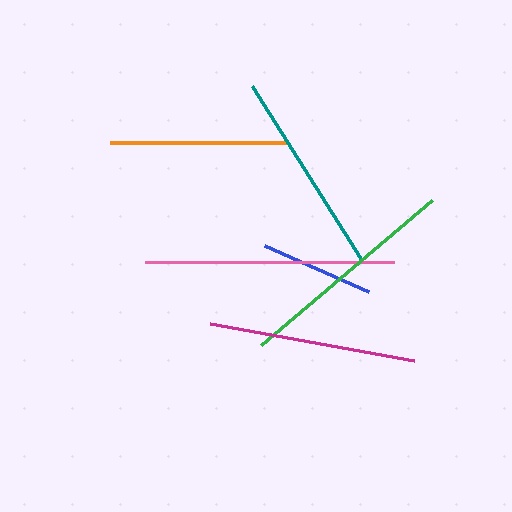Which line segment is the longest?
The pink line is the longest at approximately 249 pixels.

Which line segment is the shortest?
The blue line is the shortest at approximately 114 pixels.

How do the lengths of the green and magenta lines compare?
The green and magenta lines are approximately the same length.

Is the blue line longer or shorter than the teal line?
The teal line is longer than the blue line.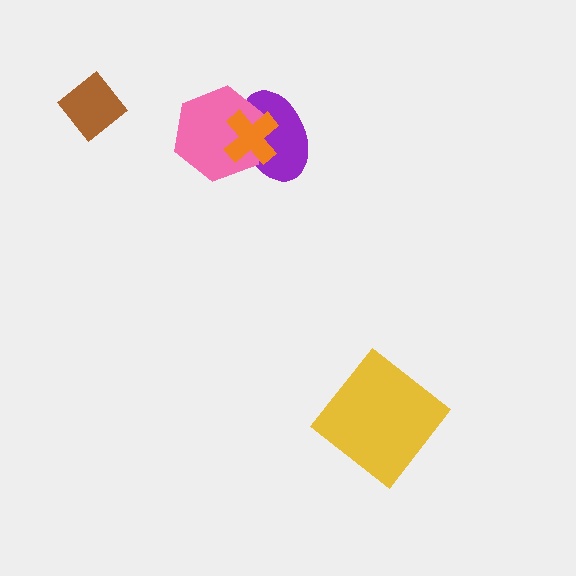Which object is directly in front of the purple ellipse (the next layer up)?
The pink hexagon is directly in front of the purple ellipse.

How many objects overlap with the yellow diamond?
0 objects overlap with the yellow diamond.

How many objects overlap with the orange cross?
2 objects overlap with the orange cross.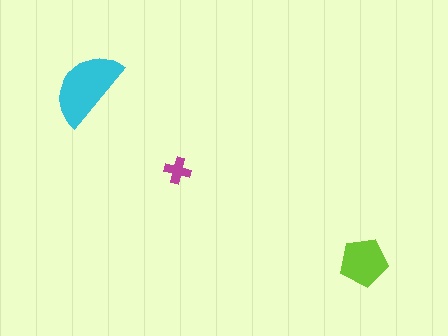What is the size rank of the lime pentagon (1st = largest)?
2nd.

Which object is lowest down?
The lime pentagon is bottommost.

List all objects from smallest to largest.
The magenta cross, the lime pentagon, the cyan semicircle.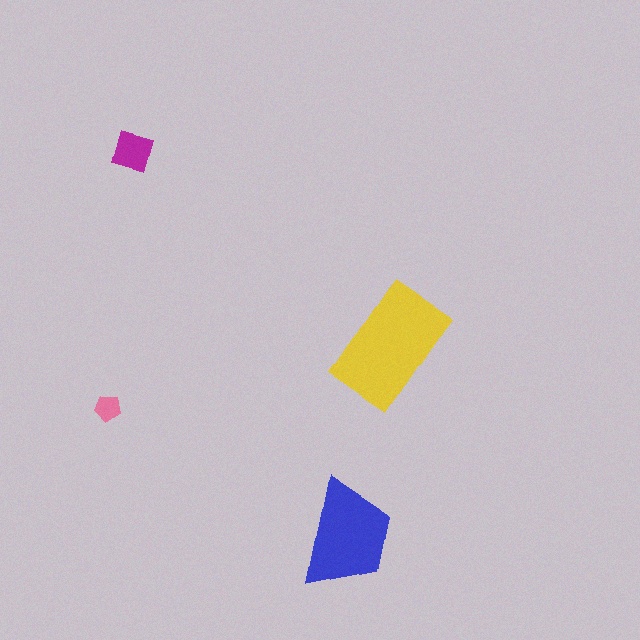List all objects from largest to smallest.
The yellow rectangle, the blue trapezoid, the magenta diamond, the pink pentagon.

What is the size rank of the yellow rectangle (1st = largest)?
1st.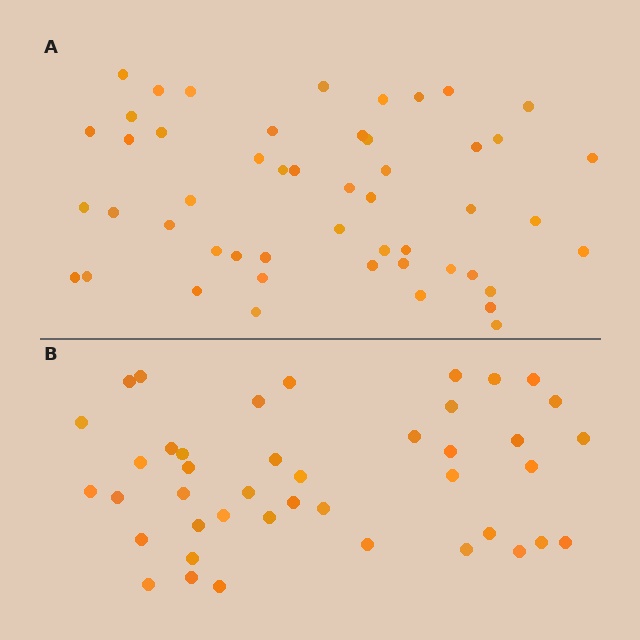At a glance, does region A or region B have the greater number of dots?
Region A (the top region) has more dots.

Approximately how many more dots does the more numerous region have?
Region A has roughly 8 or so more dots than region B.